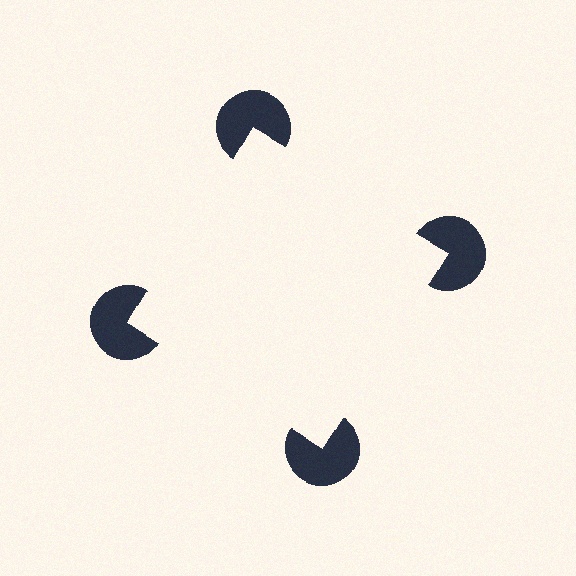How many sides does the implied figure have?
4 sides.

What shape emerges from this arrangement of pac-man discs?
An illusory square — its edges are inferred from the aligned wedge cuts in the pac-man discs, not physically drawn.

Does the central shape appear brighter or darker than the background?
It typically appears slightly brighter than the background, even though no actual brightness change is drawn.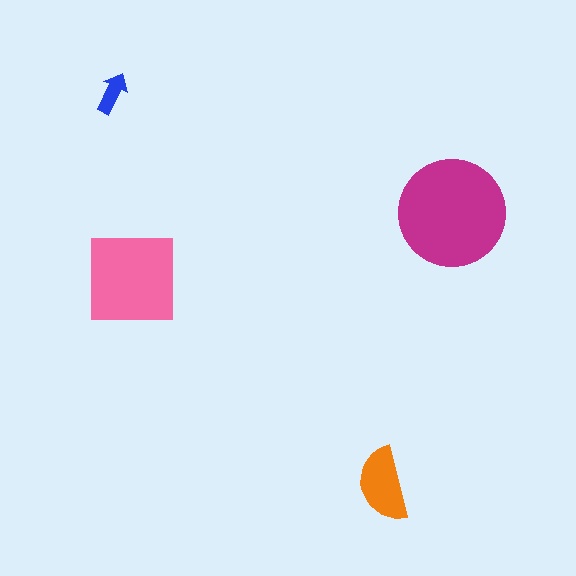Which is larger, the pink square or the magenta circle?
The magenta circle.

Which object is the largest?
The magenta circle.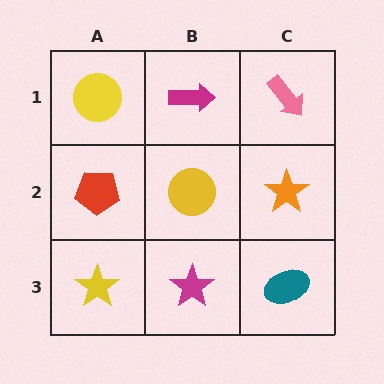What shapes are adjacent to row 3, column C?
An orange star (row 2, column C), a magenta star (row 3, column B).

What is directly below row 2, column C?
A teal ellipse.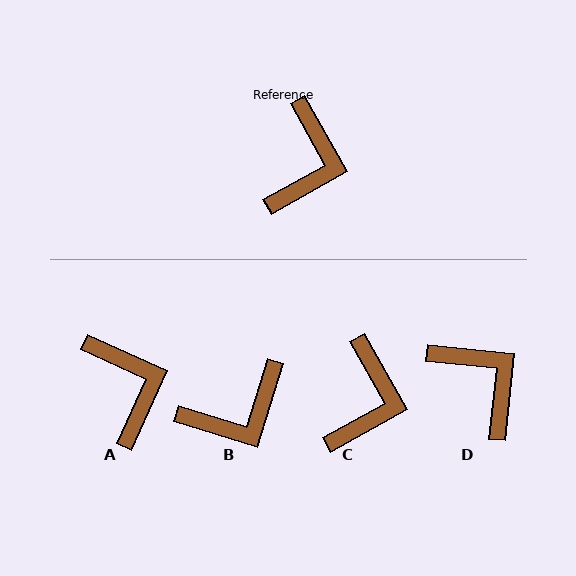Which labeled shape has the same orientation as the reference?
C.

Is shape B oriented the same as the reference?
No, it is off by about 46 degrees.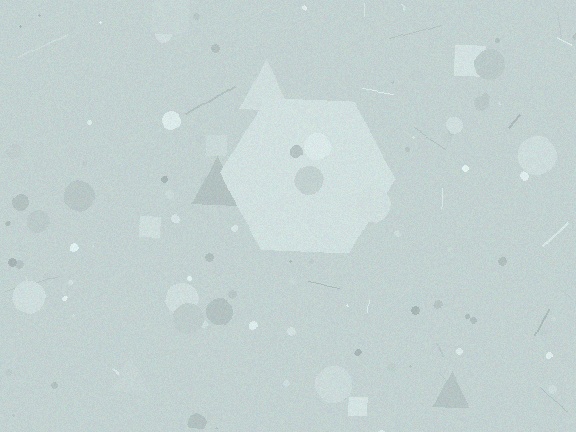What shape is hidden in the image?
A hexagon is hidden in the image.